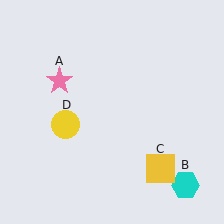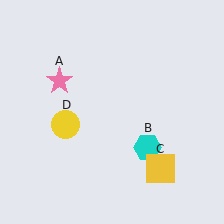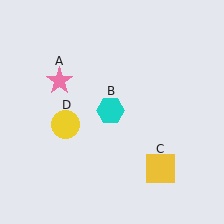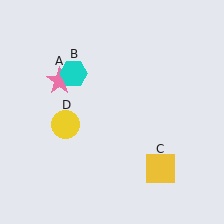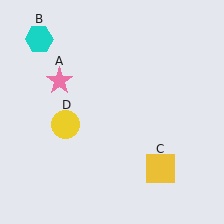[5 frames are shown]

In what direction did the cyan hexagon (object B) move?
The cyan hexagon (object B) moved up and to the left.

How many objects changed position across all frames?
1 object changed position: cyan hexagon (object B).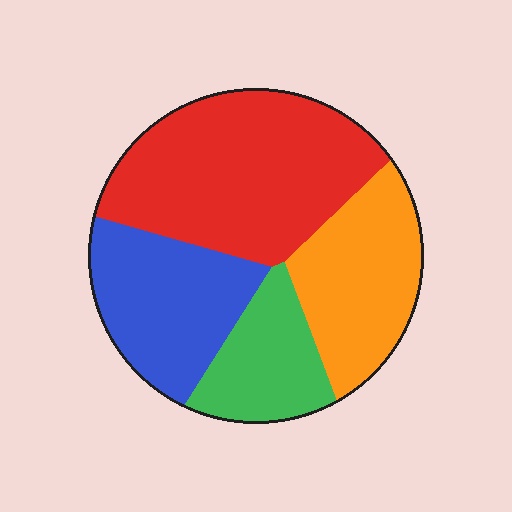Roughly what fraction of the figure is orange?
Orange takes up between a sixth and a third of the figure.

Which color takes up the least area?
Green, at roughly 15%.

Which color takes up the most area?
Red, at roughly 40%.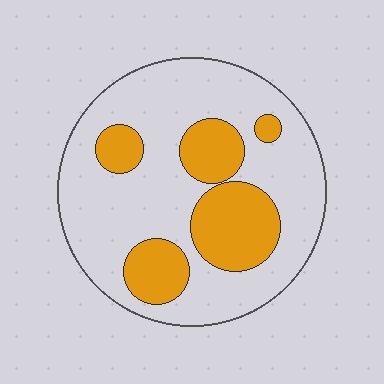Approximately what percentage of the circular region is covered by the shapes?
Approximately 30%.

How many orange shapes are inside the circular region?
5.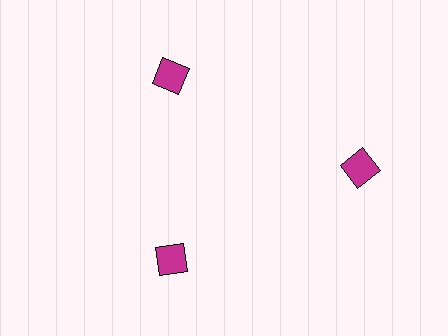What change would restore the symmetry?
The symmetry would be restored by moving it inward, back onto the ring so that all 3 squares sit at equal angles and equal distance from the center.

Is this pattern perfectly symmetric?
No. The 3 magenta squares are arranged in a ring, but one element near the 3 o'clock position is pushed outward from the center, breaking the 3-fold rotational symmetry.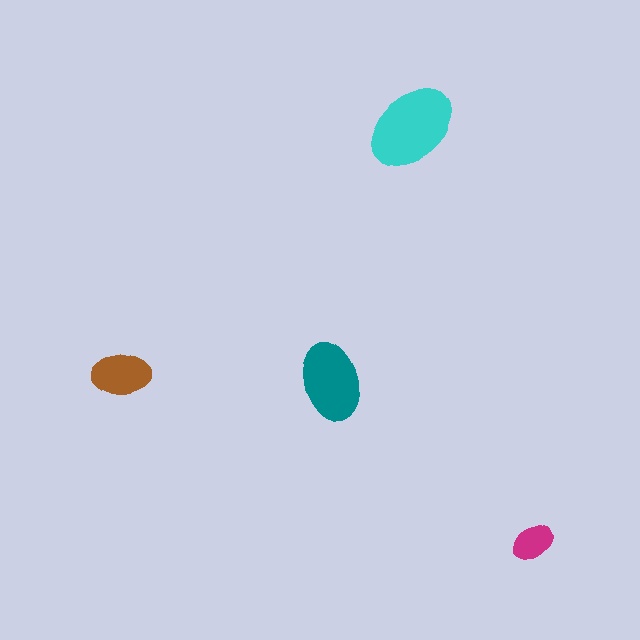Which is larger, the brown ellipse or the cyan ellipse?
The cyan one.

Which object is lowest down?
The magenta ellipse is bottommost.